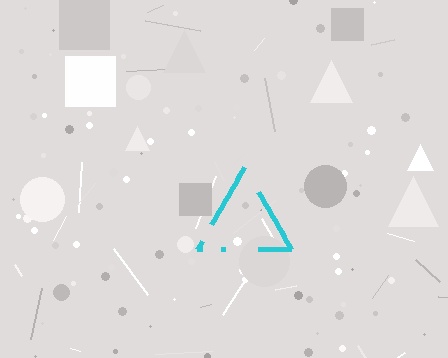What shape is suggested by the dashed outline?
The dashed outline suggests a triangle.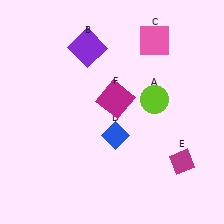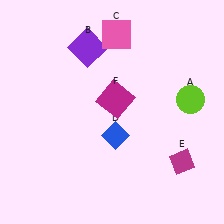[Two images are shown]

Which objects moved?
The objects that moved are: the lime circle (A), the pink square (C).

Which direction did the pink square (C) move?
The pink square (C) moved left.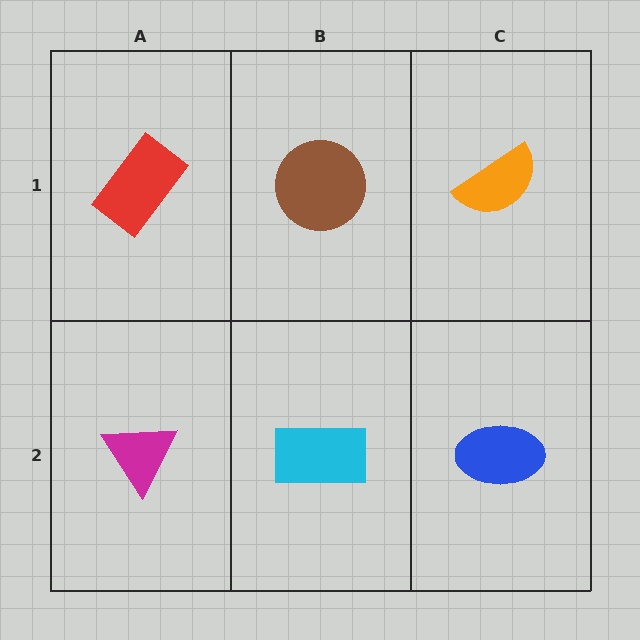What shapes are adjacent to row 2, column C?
An orange semicircle (row 1, column C), a cyan rectangle (row 2, column B).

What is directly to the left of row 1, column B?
A red rectangle.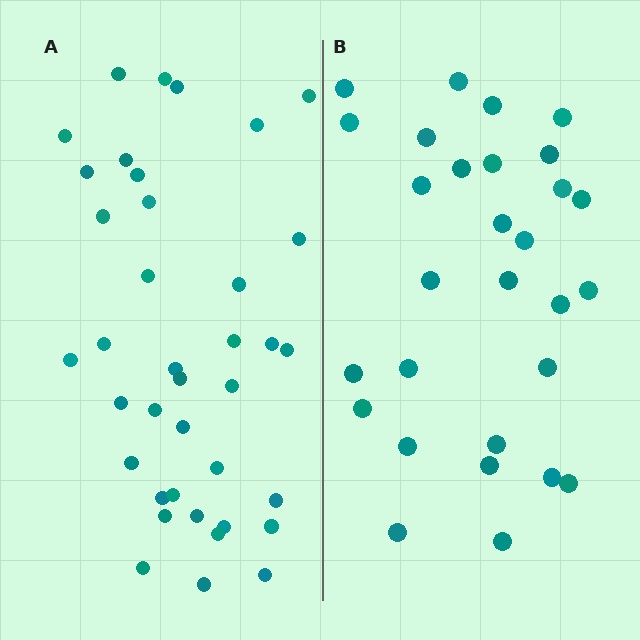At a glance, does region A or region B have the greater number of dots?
Region A (the left region) has more dots.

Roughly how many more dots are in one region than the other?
Region A has roughly 8 or so more dots than region B.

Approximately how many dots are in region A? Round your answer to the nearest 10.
About 40 dots. (The exact count is 38, which rounds to 40.)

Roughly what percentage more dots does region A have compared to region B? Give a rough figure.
About 30% more.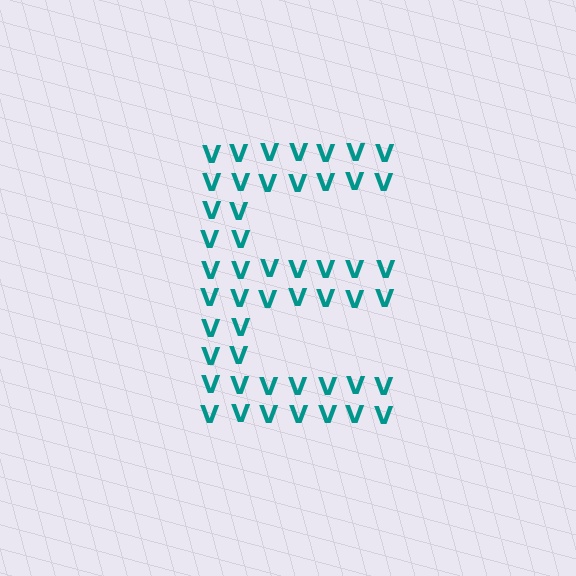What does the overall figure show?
The overall figure shows the letter E.